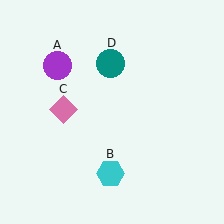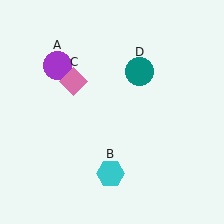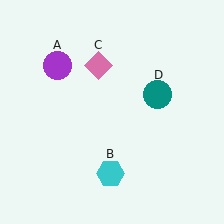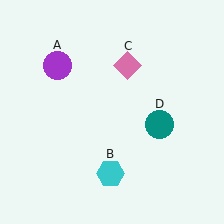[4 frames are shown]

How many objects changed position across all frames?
2 objects changed position: pink diamond (object C), teal circle (object D).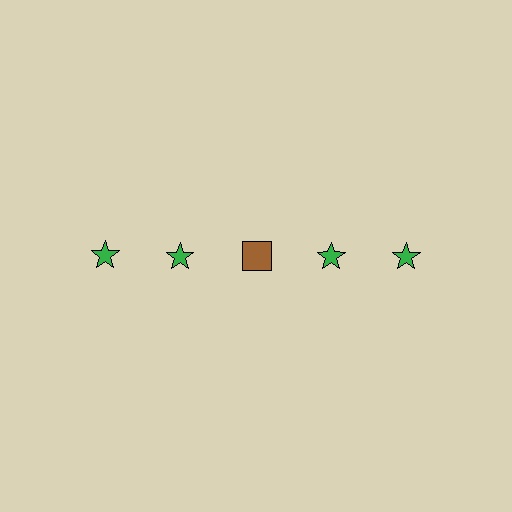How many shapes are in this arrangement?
There are 5 shapes arranged in a grid pattern.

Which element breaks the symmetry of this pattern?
The brown square in the top row, center column breaks the symmetry. All other shapes are green stars.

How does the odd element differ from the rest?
It differs in both color (brown instead of green) and shape (square instead of star).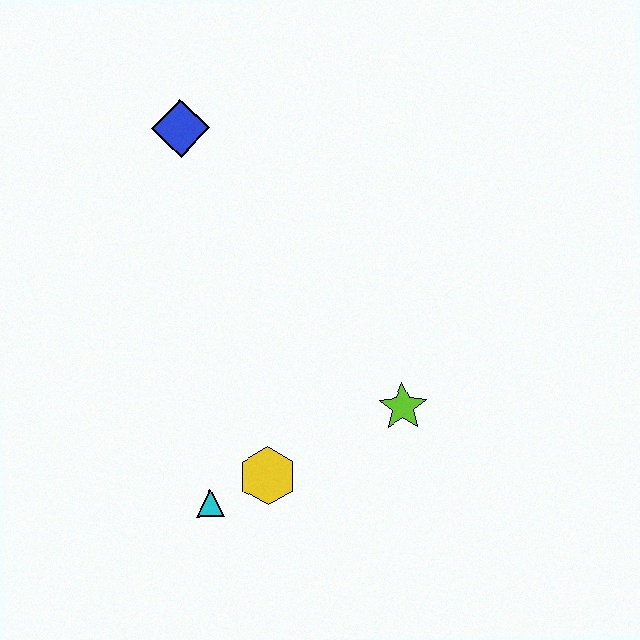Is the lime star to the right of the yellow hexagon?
Yes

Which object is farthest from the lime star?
The blue diamond is farthest from the lime star.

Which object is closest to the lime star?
The yellow hexagon is closest to the lime star.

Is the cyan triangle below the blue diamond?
Yes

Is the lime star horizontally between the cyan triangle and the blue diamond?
No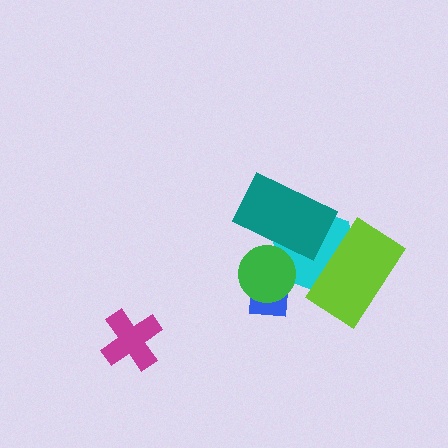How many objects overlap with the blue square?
1 object overlaps with the blue square.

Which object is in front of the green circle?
The teal rectangle is in front of the green circle.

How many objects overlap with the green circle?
3 objects overlap with the green circle.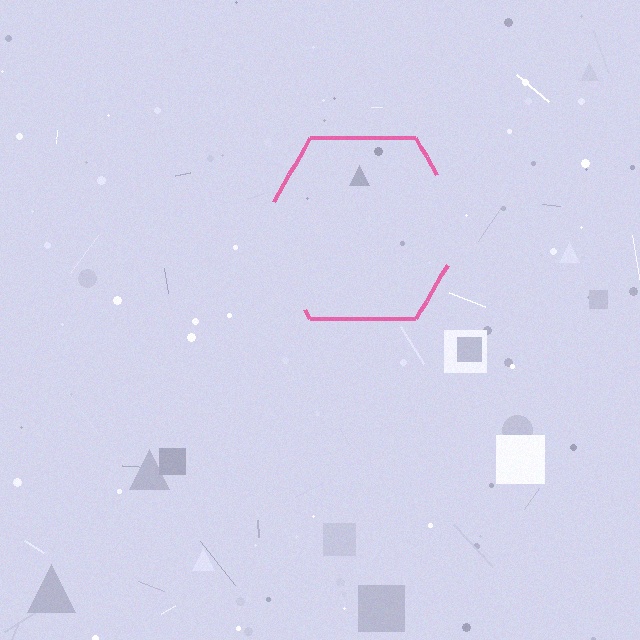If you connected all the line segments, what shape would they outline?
They would outline a hexagon.